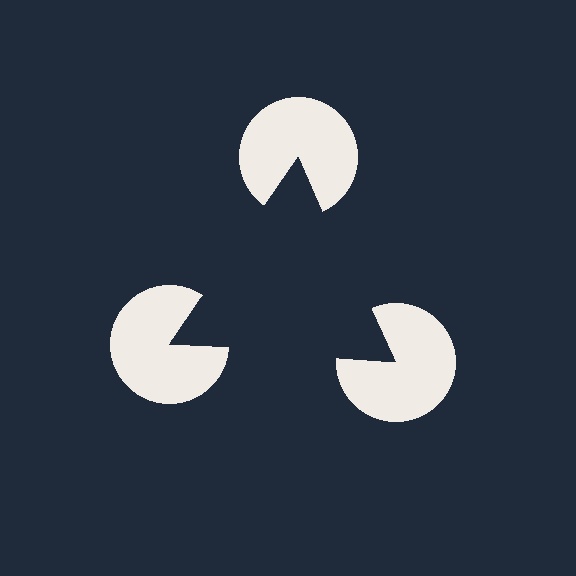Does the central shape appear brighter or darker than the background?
It typically appears slightly darker than the background, even though no actual brightness change is drawn.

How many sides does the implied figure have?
3 sides.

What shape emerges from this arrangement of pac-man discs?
An illusory triangle — its edges are inferred from the aligned wedge cuts in the pac-man discs, not physically drawn.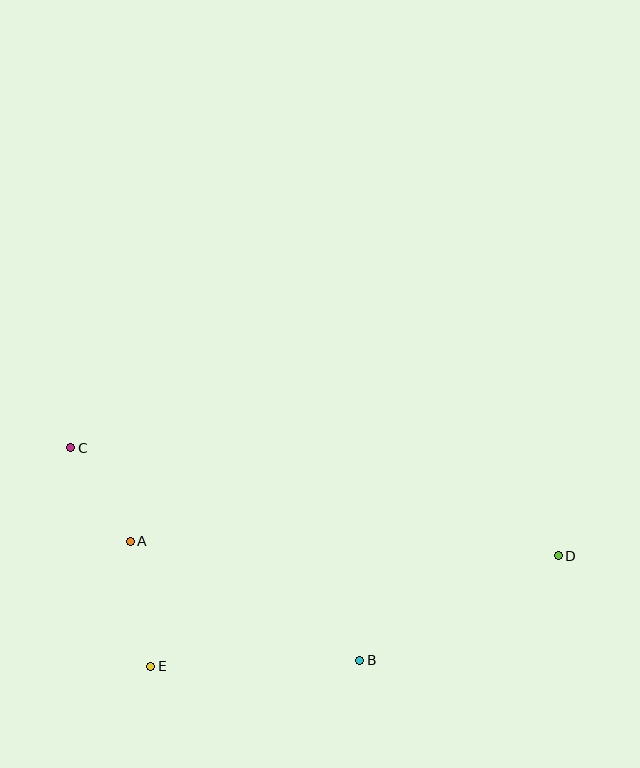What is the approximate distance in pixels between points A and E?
The distance between A and E is approximately 126 pixels.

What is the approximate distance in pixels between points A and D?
The distance between A and D is approximately 428 pixels.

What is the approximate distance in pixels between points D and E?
The distance between D and E is approximately 423 pixels.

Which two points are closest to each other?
Points A and C are closest to each other.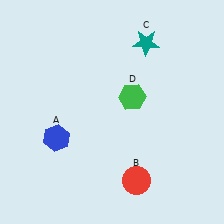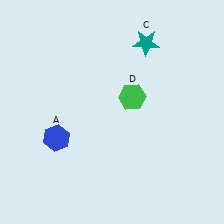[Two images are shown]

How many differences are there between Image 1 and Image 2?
There is 1 difference between the two images.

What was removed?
The red circle (B) was removed in Image 2.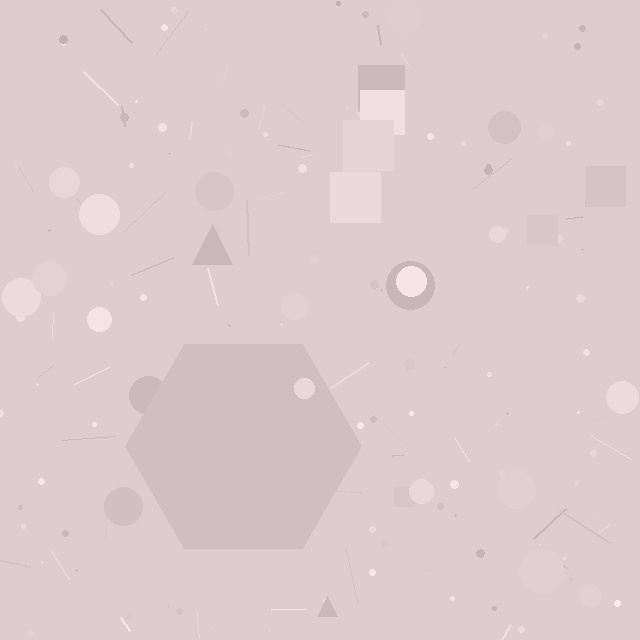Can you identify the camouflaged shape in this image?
The camouflaged shape is a hexagon.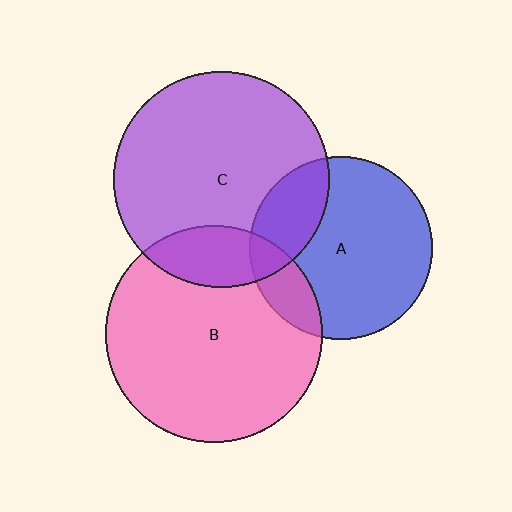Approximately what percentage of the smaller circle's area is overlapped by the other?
Approximately 15%.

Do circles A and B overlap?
Yes.